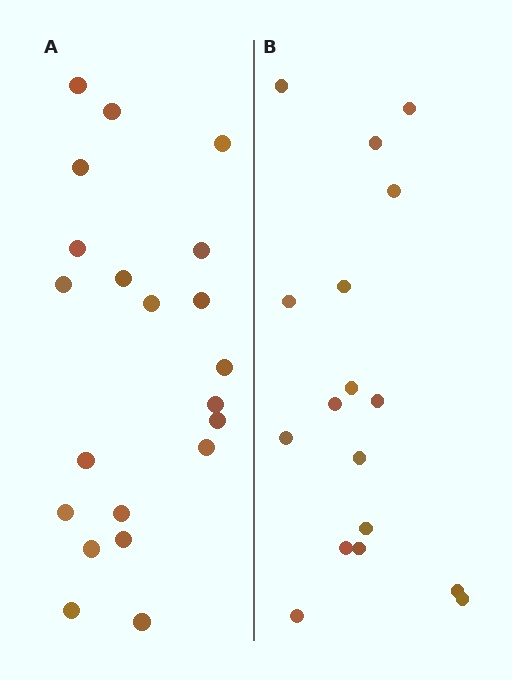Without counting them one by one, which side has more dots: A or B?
Region A (the left region) has more dots.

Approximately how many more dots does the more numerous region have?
Region A has about 4 more dots than region B.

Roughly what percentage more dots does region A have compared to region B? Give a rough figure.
About 25% more.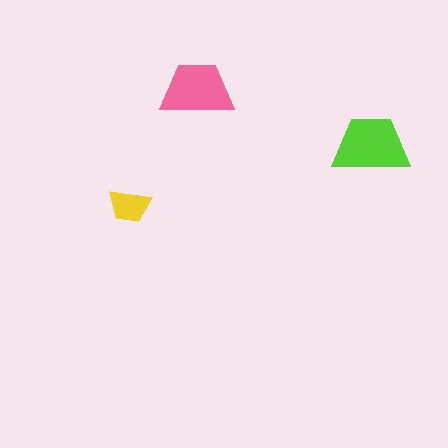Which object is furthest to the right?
The lime trapezoid is rightmost.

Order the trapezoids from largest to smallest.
the lime one, the pink one, the yellow one.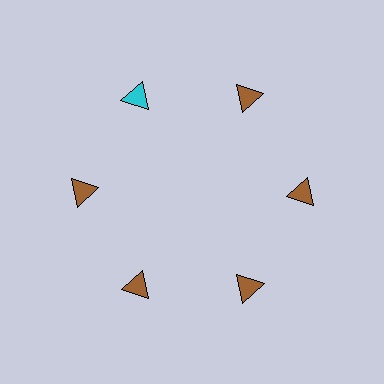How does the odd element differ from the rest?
It has a different color: cyan instead of brown.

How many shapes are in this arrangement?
There are 6 shapes arranged in a ring pattern.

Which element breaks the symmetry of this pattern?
The cyan triangle at roughly the 11 o'clock position breaks the symmetry. All other shapes are brown triangles.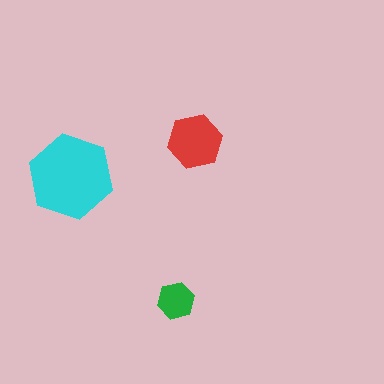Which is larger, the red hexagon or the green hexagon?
The red one.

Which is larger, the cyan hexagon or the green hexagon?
The cyan one.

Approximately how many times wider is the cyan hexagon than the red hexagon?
About 1.5 times wider.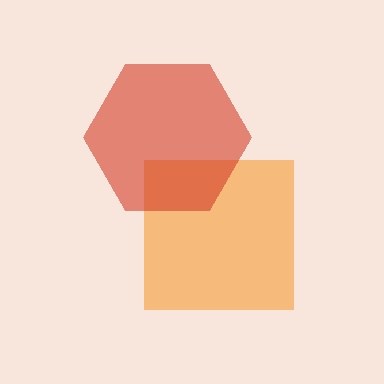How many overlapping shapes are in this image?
There are 2 overlapping shapes in the image.